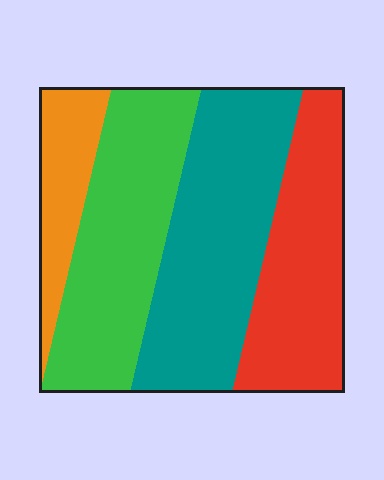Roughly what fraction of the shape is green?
Green covers 29% of the shape.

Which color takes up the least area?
Orange, at roughly 10%.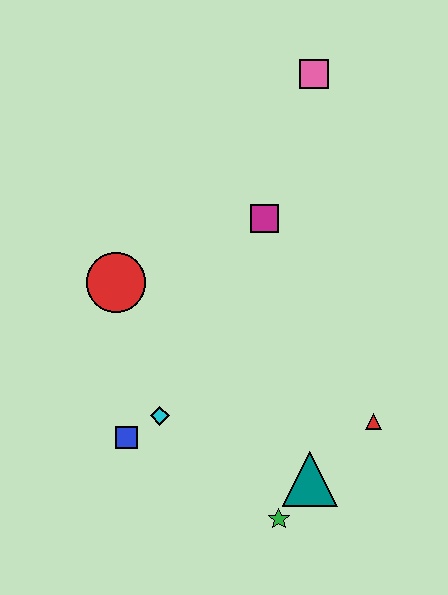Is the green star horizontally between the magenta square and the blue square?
No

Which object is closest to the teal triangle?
The green star is closest to the teal triangle.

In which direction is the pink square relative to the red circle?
The pink square is above the red circle.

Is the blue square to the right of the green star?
No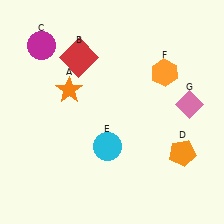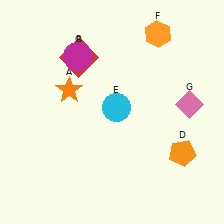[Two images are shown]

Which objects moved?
The objects that moved are: the magenta circle (C), the cyan circle (E), the orange hexagon (F).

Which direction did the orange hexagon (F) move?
The orange hexagon (F) moved up.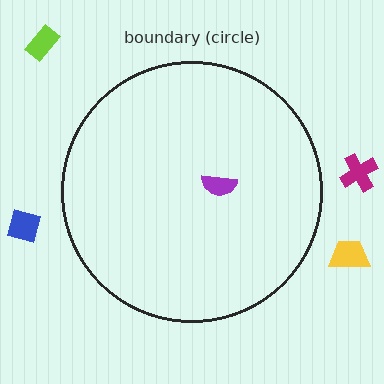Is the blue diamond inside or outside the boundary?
Outside.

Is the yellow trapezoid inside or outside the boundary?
Outside.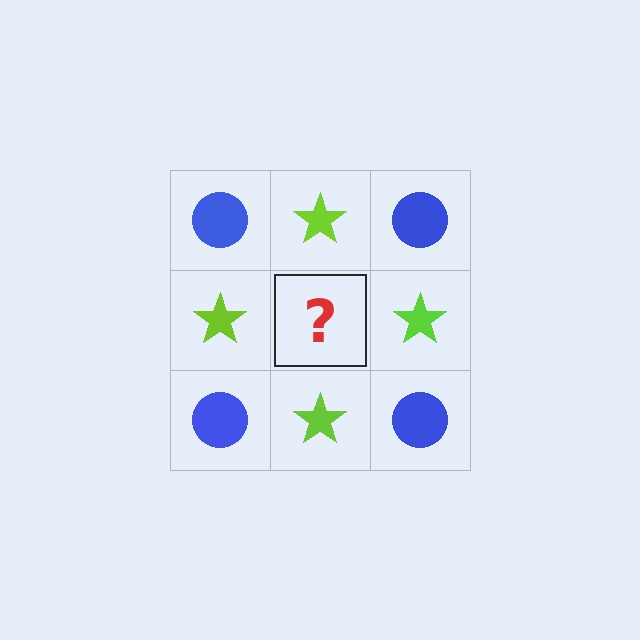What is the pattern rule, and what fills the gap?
The rule is that it alternates blue circle and lime star in a checkerboard pattern. The gap should be filled with a blue circle.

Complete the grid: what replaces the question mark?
The question mark should be replaced with a blue circle.